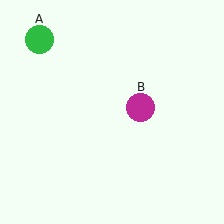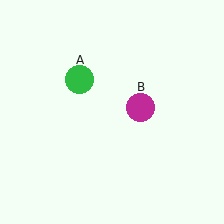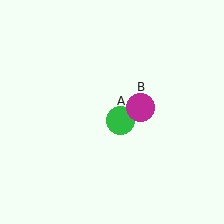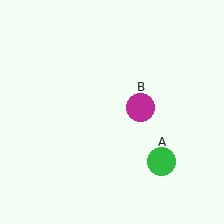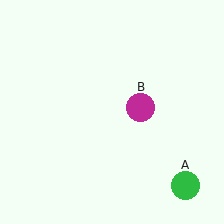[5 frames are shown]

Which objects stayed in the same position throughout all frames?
Magenta circle (object B) remained stationary.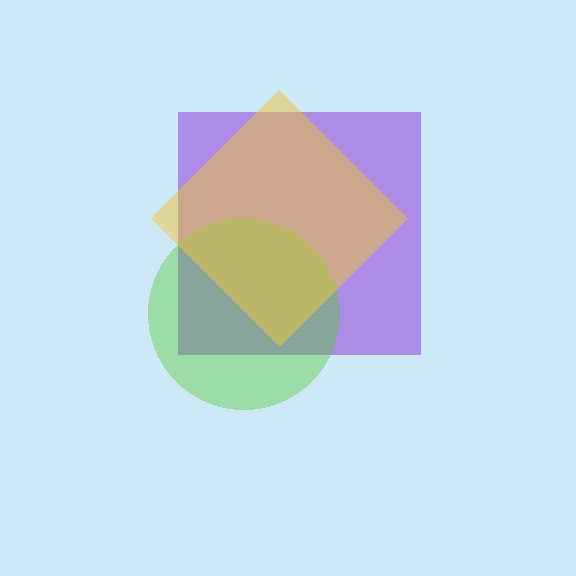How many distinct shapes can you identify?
There are 3 distinct shapes: a purple square, a lime circle, a yellow diamond.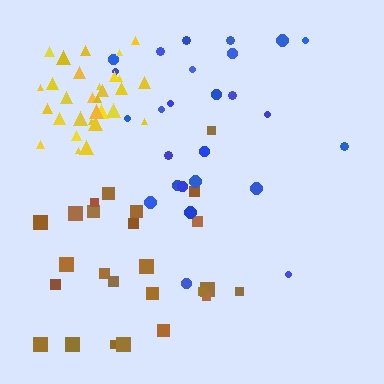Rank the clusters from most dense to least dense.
yellow, blue, brown.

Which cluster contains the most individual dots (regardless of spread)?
Yellow (32).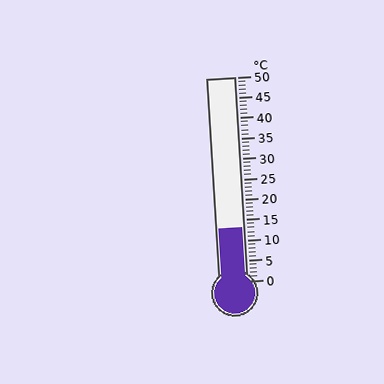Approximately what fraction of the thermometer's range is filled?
The thermometer is filled to approximately 25% of its range.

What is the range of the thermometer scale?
The thermometer scale ranges from 0°C to 50°C.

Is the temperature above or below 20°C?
The temperature is below 20°C.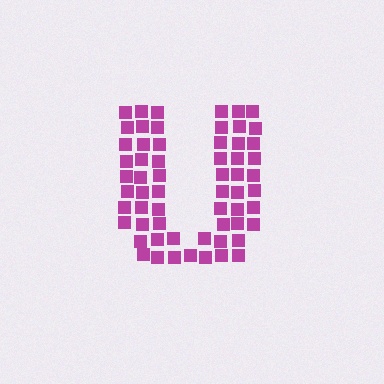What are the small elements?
The small elements are squares.